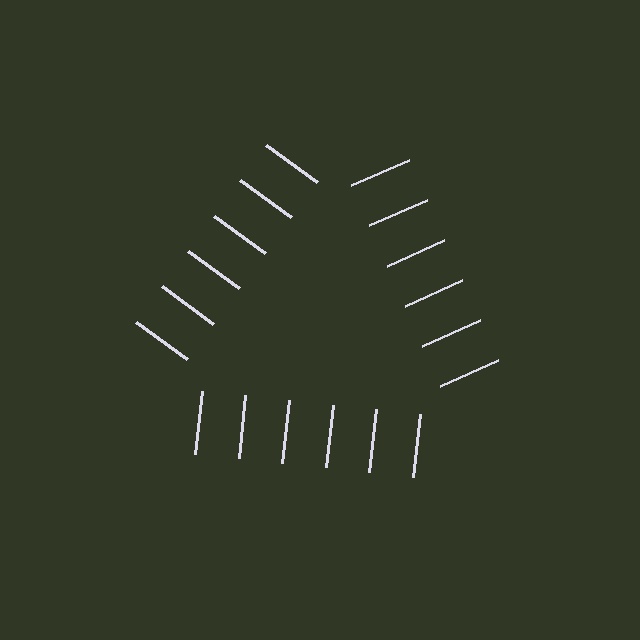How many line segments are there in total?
18 — 6 along each of the 3 edges.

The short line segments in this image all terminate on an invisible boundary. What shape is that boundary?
An illusory triangle — the line segments terminate on its edges but no continuous stroke is drawn.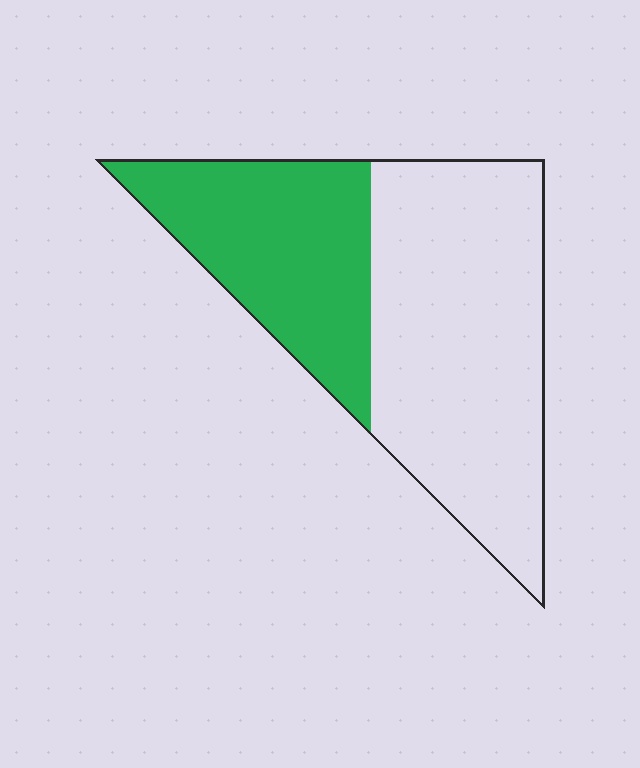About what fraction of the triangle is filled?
About three eighths (3/8).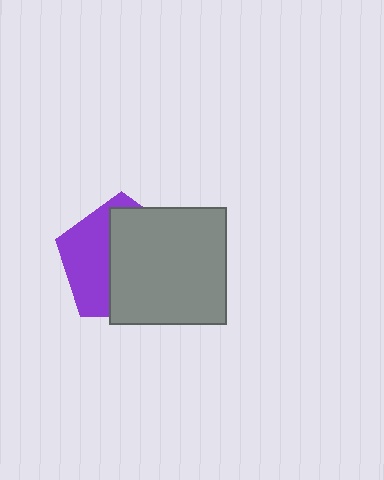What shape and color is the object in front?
The object in front is a gray rectangle.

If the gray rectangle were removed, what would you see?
You would see the complete purple pentagon.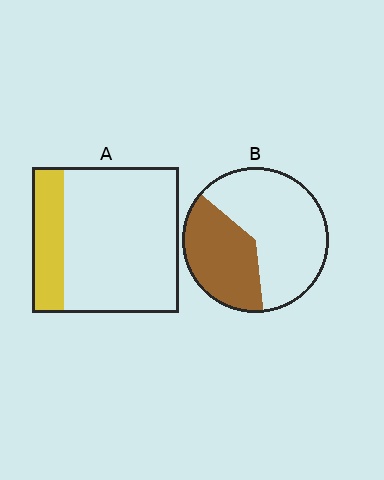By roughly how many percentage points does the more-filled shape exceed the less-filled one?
By roughly 15 percentage points (B over A).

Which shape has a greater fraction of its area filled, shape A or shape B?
Shape B.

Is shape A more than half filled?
No.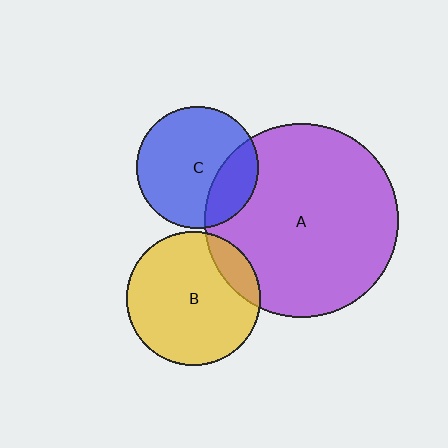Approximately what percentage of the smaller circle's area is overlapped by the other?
Approximately 15%.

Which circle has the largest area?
Circle A (purple).